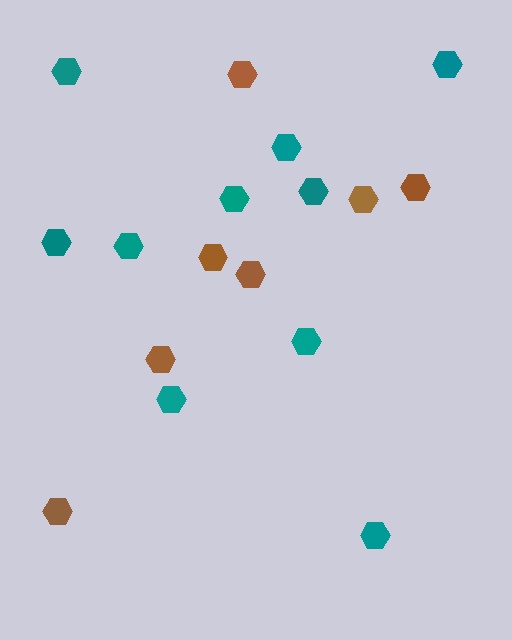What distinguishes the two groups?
There are 2 groups: one group of teal hexagons (10) and one group of brown hexagons (7).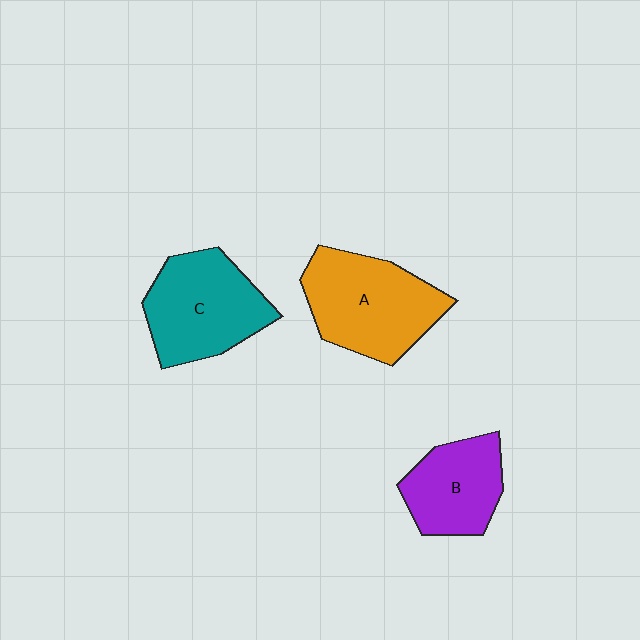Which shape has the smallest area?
Shape B (purple).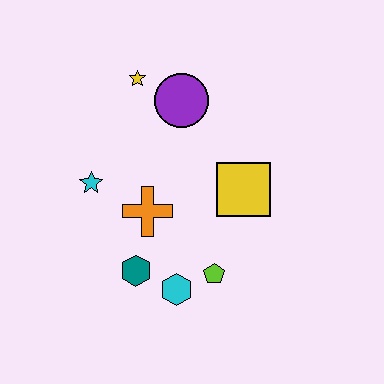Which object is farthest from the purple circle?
The cyan hexagon is farthest from the purple circle.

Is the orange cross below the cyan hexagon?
No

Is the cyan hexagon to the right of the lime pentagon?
No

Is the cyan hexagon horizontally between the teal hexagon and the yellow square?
Yes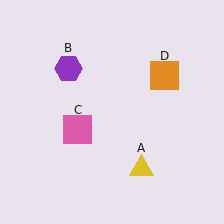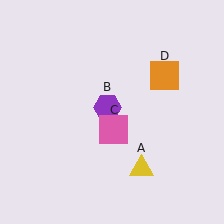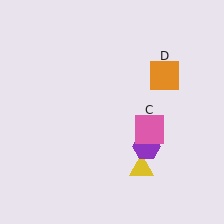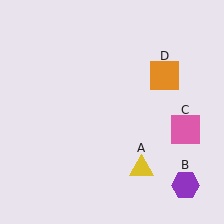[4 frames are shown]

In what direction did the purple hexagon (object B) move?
The purple hexagon (object B) moved down and to the right.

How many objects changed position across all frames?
2 objects changed position: purple hexagon (object B), pink square (object C).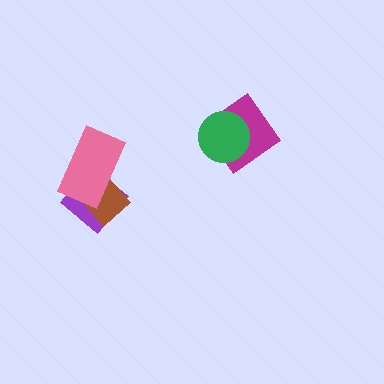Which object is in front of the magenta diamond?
The green circle is in front of the magenta diamond.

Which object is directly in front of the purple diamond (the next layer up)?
The brown diamond is directly in front of the purple diamond.